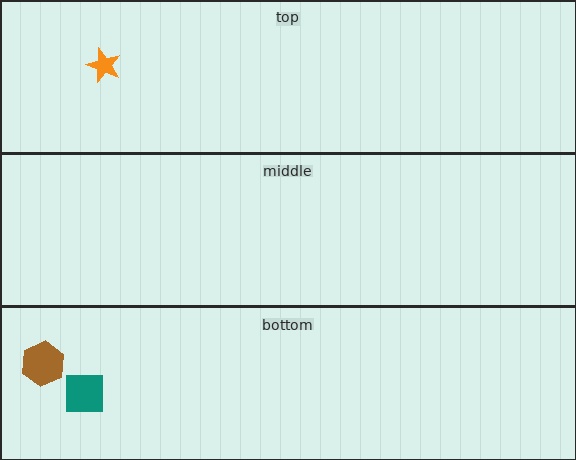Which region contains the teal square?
The bottom region.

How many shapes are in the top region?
1.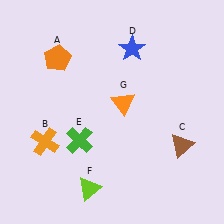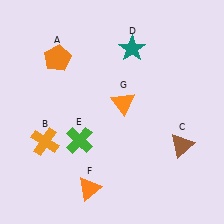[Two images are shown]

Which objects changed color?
D changed from blue to teal. F changed from lime to orange.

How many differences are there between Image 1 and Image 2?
There are 2 differences between the two images.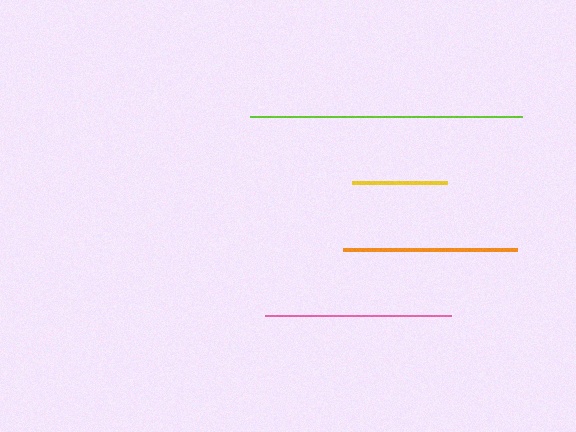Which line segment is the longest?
The lime line is the longest at approximately 272 pixels.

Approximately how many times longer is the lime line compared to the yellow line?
The lime line is approximately 2.8 times the length of the yellow line.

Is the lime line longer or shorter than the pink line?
The lime line is longer than the pink line.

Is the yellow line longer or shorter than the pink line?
The pink line is longer than the yellow line.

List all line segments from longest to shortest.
From longest to shortest: lime, pink, orange, yellow.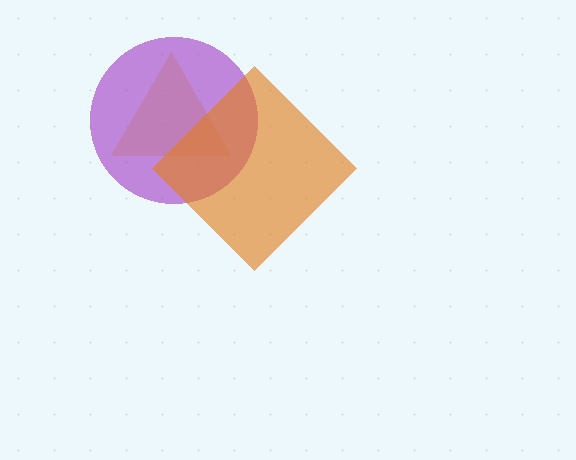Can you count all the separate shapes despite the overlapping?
Yes, there are 3 separate shapes.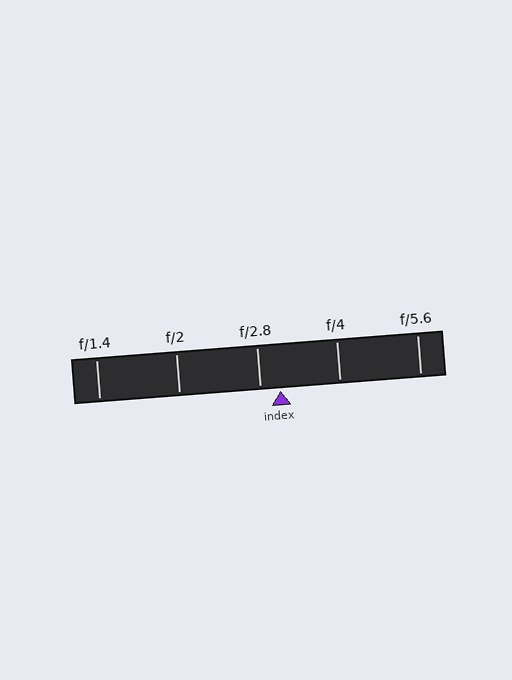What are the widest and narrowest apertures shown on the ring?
The widest aperture shown is f/1.4 and the narrowest is f/5.6.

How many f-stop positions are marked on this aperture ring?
There are 5 f-stop positions marked.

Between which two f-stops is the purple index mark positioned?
The index mark is between f/2.8 and f/4.